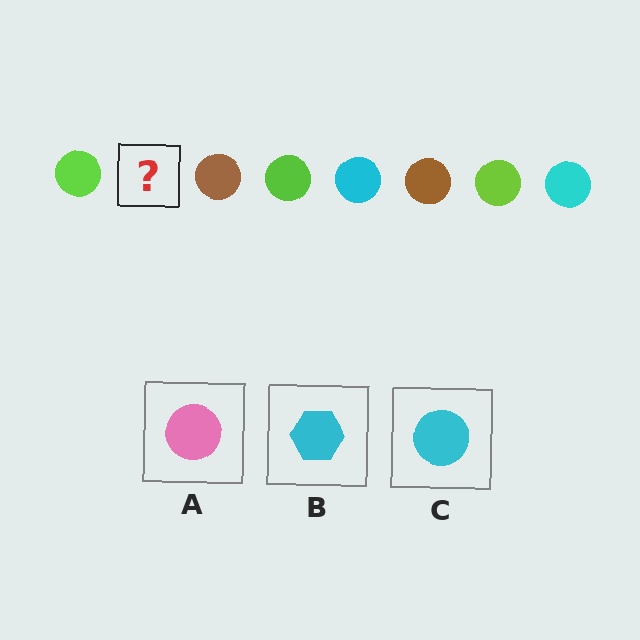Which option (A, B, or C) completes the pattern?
C.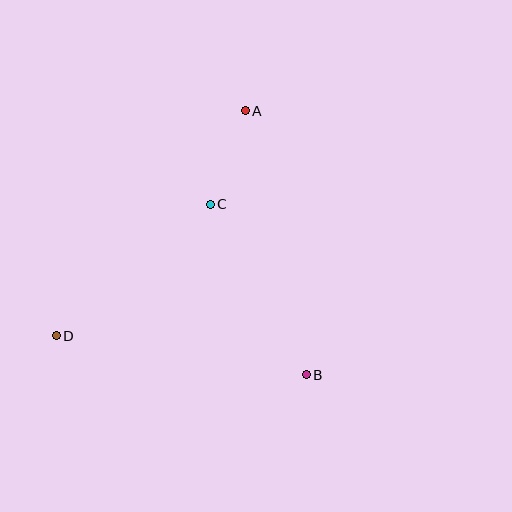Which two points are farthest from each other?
Points A and D are farthest from each other.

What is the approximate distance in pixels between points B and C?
The distance between B and C is approximately 195 pixels.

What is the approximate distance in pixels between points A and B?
The distance between A and B is approximately 271 pixels.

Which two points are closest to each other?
Points A and C are closest to each other.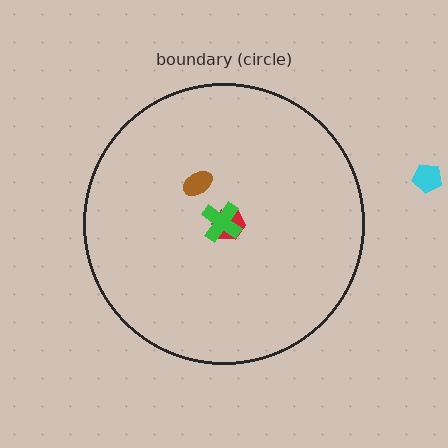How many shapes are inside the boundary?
3 inside, 1 outside.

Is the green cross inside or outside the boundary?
Inside.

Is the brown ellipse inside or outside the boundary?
Inside.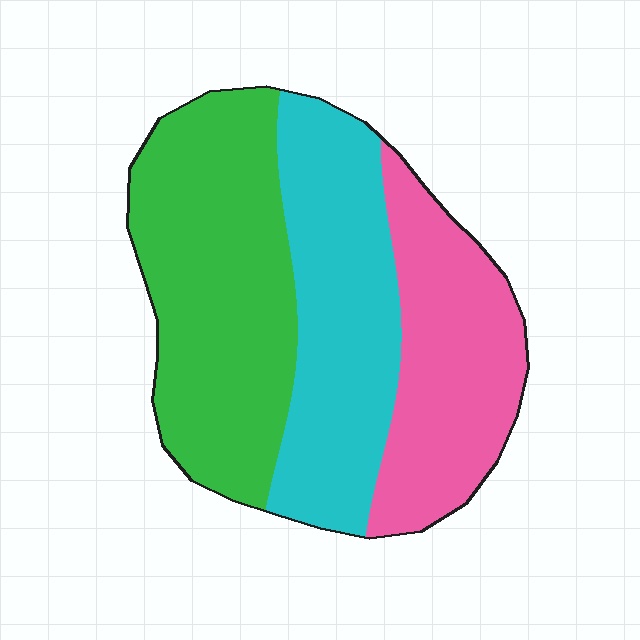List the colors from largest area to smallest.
From largest to smallest: green, cyan, pink.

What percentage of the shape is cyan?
Cyan takes up about one third (1/3) of the shape.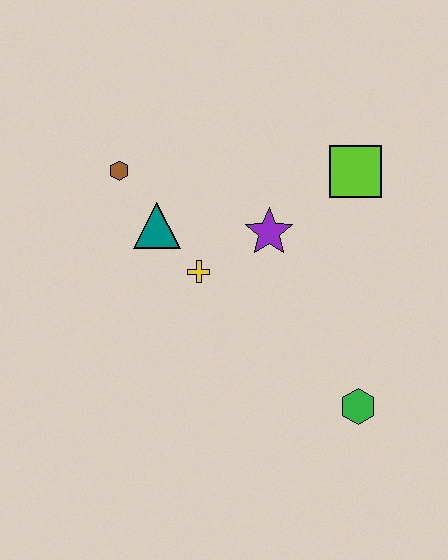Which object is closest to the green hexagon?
The purple star is closest to the green hexagon.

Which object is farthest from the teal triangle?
The green hexagon is farthest from the teal triangle.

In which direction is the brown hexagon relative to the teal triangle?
The brown hexagon is above the teal triangle.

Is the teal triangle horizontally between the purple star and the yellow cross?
No